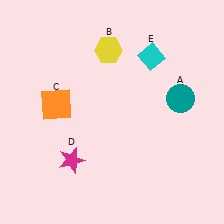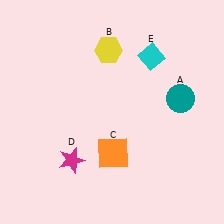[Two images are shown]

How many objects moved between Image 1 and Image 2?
1 object moved between the two images.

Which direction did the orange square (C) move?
The orange square (C) moved right.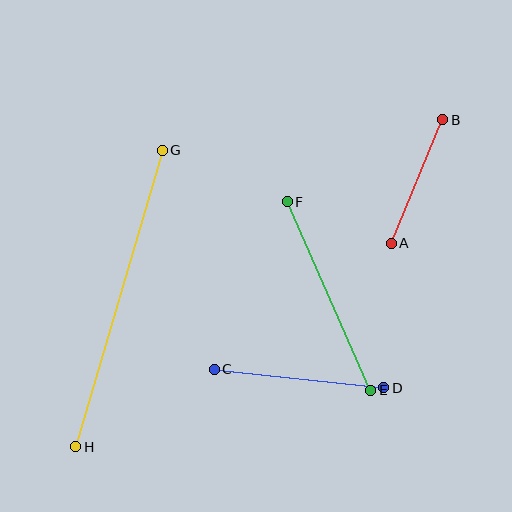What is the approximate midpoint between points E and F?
The midpoint is at approximately (329, 296) pixels.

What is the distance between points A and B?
The distance is approximately 134 pixels.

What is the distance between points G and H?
The distance is approximately 309 pixels.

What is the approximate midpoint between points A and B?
The midpoint is at approximately (417, 181) pixels.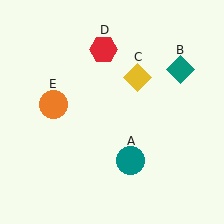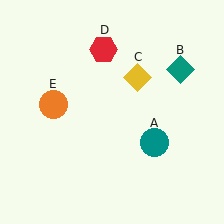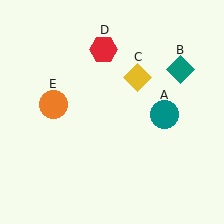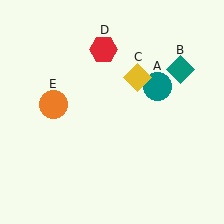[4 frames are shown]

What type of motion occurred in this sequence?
The teal circle (object A) rotated counterclockwise around the center of the scene.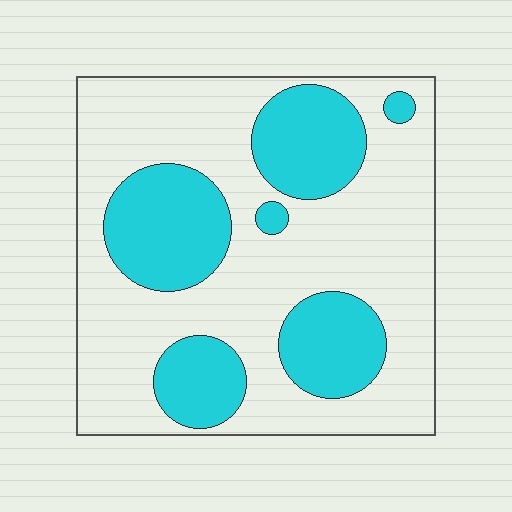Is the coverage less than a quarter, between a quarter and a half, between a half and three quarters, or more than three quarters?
Between a quarter and a half.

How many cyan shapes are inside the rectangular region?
6.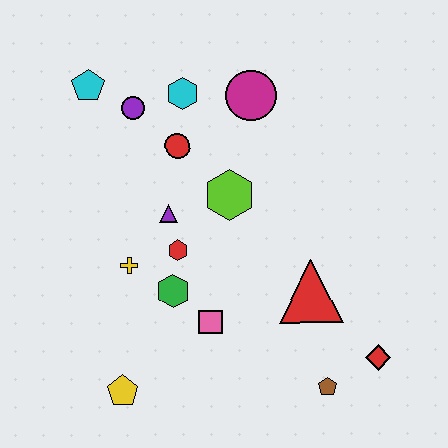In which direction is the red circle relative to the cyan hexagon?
The red circle is below the cyan hexagon.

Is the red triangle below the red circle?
Yes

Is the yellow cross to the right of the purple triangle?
No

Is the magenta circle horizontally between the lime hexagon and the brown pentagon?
Yes